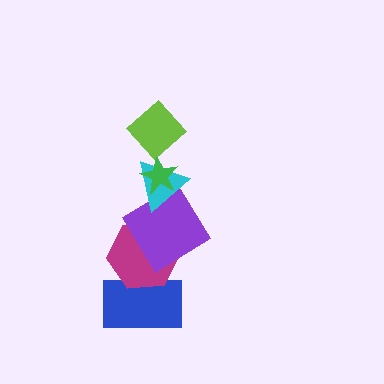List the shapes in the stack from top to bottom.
From top to bottom: the green star, the lime diamond, the cyan triangle, the purple diamond, the magenta hexagon, the blue rectangle.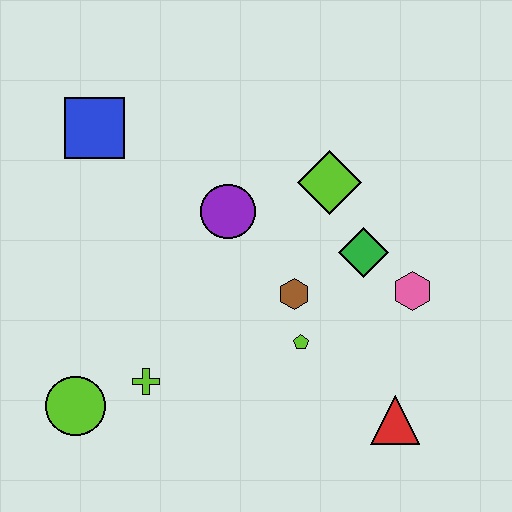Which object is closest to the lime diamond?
The green diamond is closest to the lime diamond.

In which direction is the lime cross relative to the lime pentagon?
The lime cross is to the left of the lime pentagon.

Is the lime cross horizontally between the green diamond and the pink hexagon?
No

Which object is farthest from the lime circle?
The pink hexagon is farthest from the lime circle.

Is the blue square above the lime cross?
Yes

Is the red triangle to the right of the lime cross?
Yes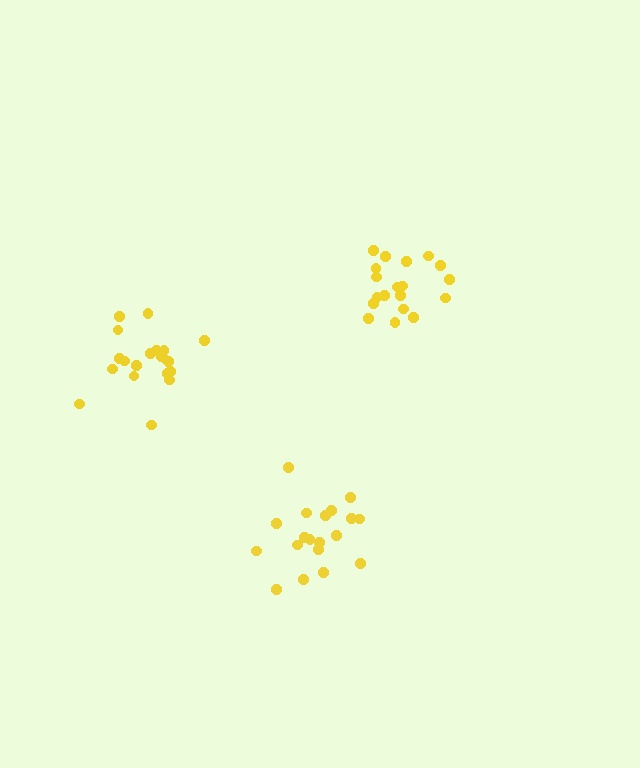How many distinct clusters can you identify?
There are 3 distinct clusters.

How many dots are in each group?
Group 1: 19 dots, Group 2: 19 dots, Group 3: 20 dots (58 total).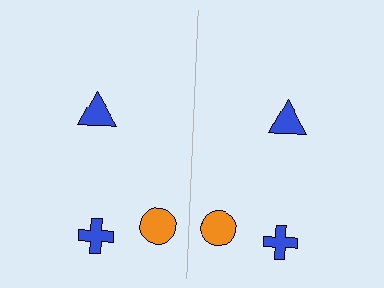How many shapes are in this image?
There are 6 shapes in this image.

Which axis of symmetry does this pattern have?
The pattern has a vertical axis of symmetry running through the center of the image.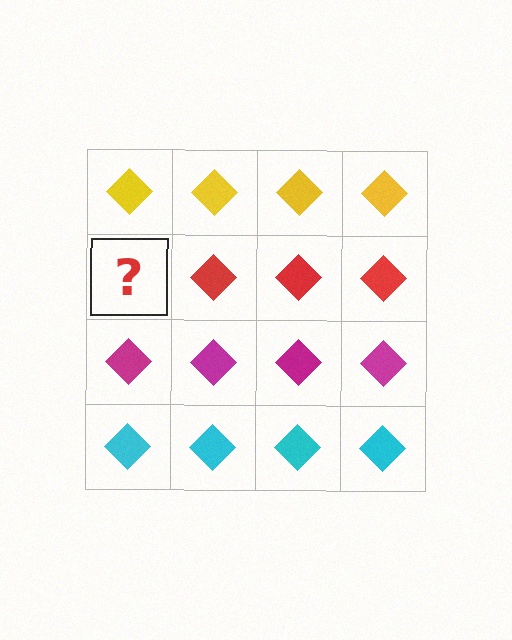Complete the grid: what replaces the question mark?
The question mark should be replaced with a red diamond.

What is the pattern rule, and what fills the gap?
The rule is that each row has a consistent color. The gap should be filled with a red diamond.